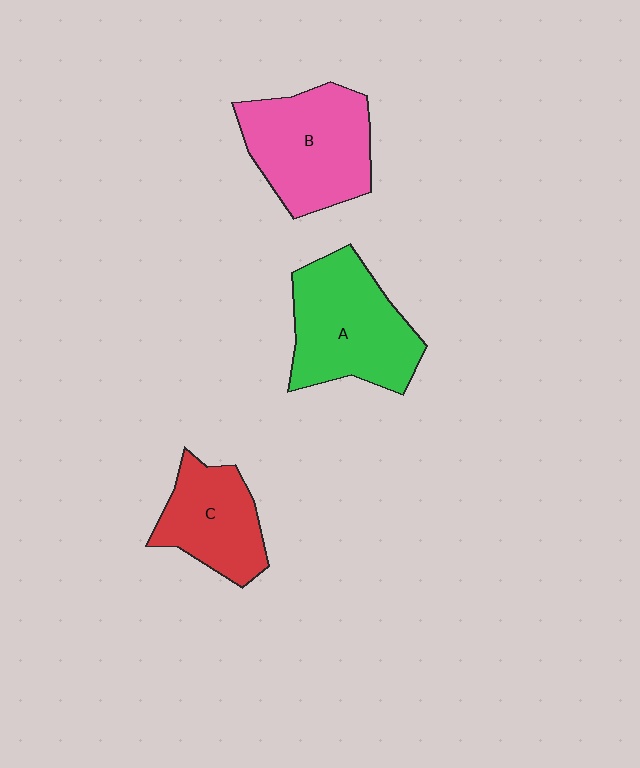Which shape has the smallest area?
Shape C (red).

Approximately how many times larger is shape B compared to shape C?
Approximately 1.4 times.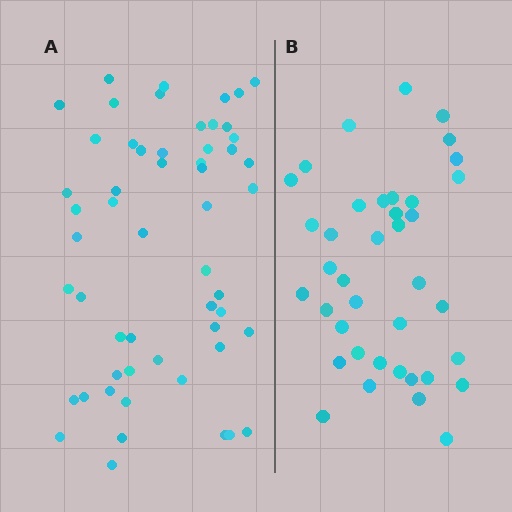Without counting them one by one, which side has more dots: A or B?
Region A (the left region) has more dots.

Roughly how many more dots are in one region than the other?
Region A has approximately 15 more dots than region B.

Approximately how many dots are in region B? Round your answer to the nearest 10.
About 40 dots. (The exact count is 39, which rounds to 40.)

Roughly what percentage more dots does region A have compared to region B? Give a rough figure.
About 40% more.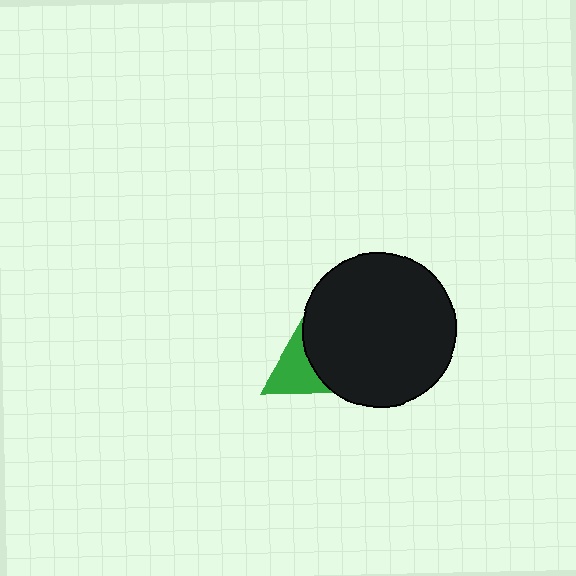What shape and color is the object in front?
The object in front is a black circle.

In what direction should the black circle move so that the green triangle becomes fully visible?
The black circle should move right. That is the shortest direction to clear the overlap and leave the green triangle fully visible.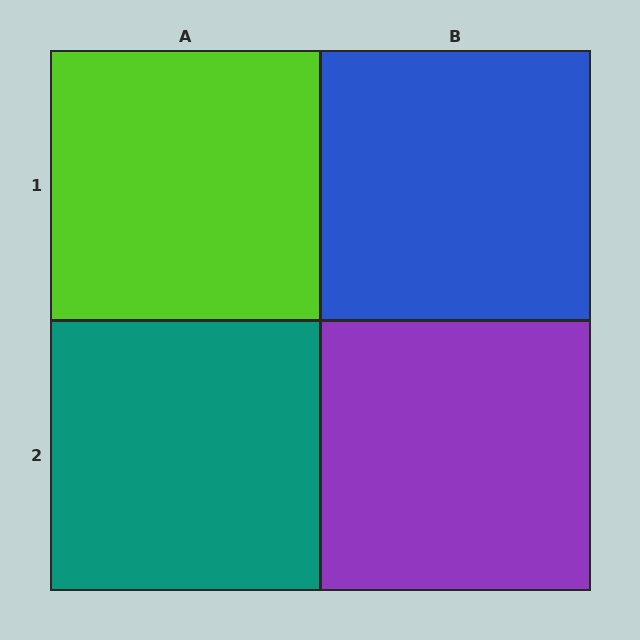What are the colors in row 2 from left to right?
Teal, purple.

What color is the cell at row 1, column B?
Blue.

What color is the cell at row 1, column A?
Lime.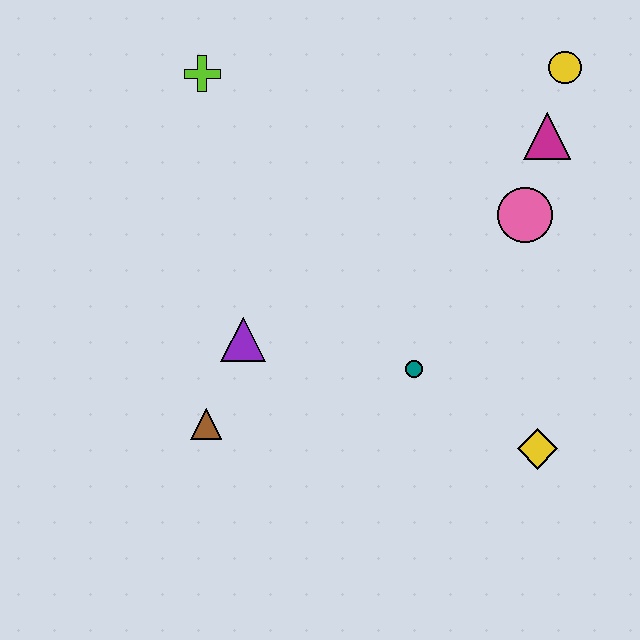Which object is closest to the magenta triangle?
The yellow circle is closest to the magenta triangle.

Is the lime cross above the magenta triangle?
Yes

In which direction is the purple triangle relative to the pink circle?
The purple triangle is to the left of the pink circle.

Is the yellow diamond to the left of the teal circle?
No